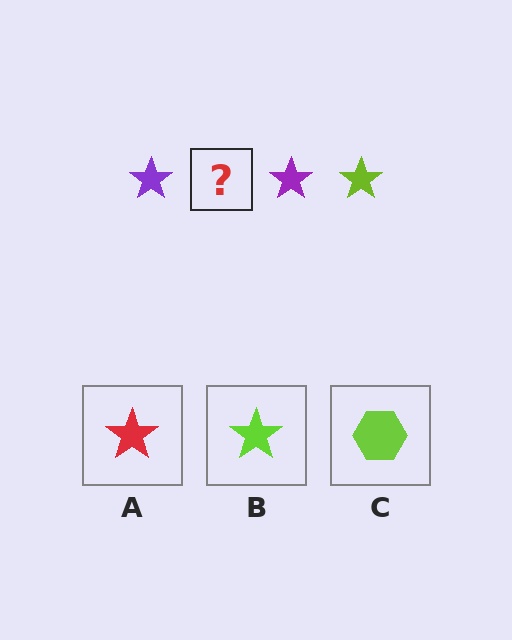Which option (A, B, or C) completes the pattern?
B.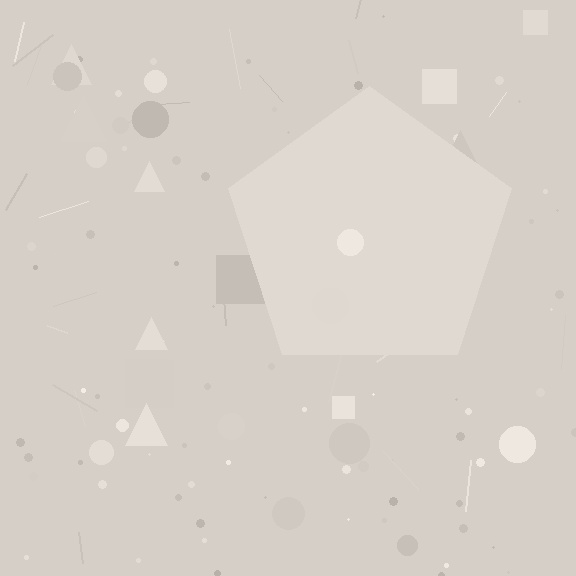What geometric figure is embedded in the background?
A pentagon is embedded in the background.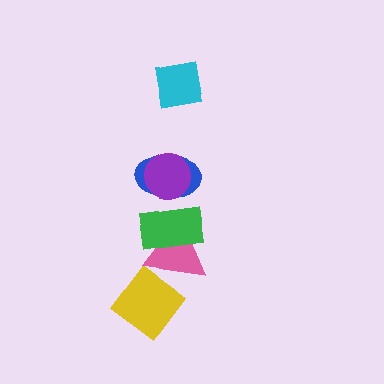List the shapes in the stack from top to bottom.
From top to bottom: the cyan square, the purple circle, the blue ellipse, the green rectangle, the pink triangle, the yellow diamond.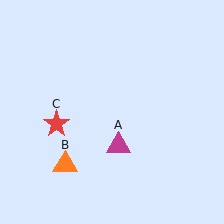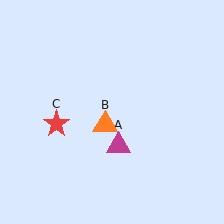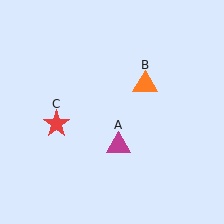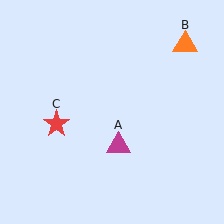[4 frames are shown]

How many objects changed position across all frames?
1 object changed position: orange triangle (object B).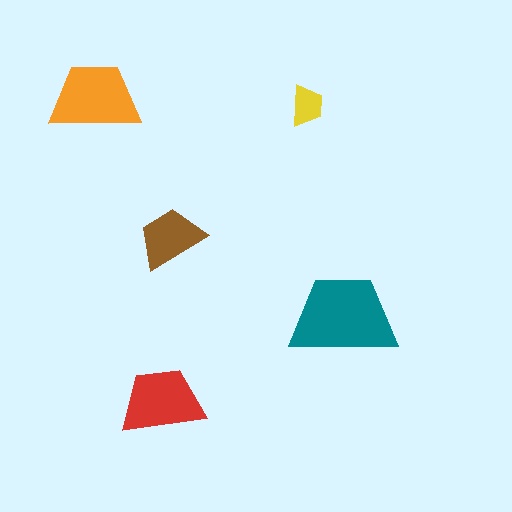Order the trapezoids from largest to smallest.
the teal one, the orange one, the red one, the brown one, the yellow one.